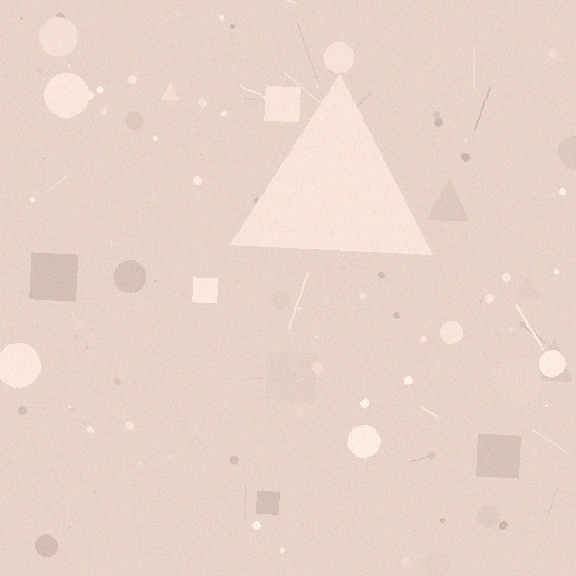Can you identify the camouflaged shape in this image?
The camouflaged shape is a triangle.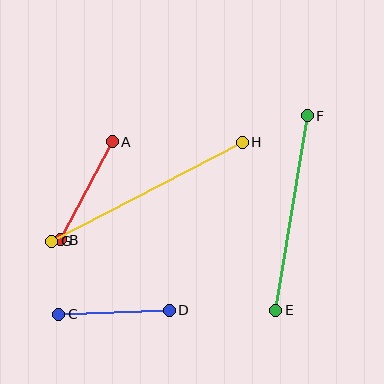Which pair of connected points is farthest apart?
Points G and H are farthest apart.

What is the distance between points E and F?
The distance is approximately 197 pixels.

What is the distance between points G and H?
The distance is approximately 215 pixels.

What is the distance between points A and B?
The distance is approximately 111 pixels.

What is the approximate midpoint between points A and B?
The midpoint is at approximately (86, 191) pixels.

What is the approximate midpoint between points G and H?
The midpoint is at approximately (147, 192) pixels.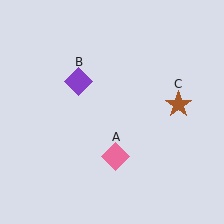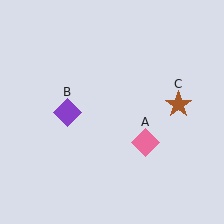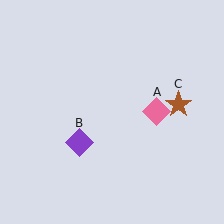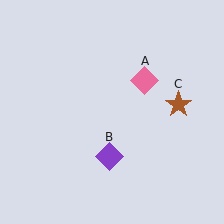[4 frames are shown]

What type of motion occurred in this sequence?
The pink diamond (object A), purple diamond (object B) rotated counterclockwise around the center of the scene.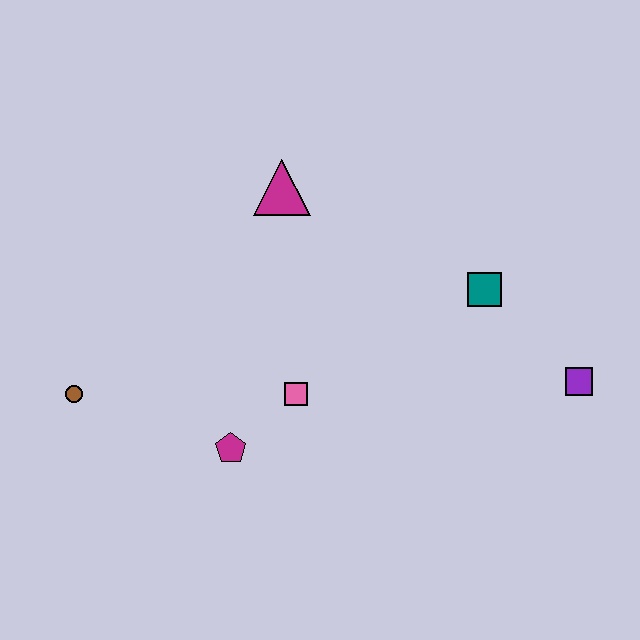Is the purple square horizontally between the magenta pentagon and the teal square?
No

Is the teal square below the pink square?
No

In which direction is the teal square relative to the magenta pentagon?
The teal square is to the right of the magenta pentagon.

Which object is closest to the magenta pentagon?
The pink square is closest to the magenta pentagon.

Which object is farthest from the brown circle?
The purple square is farthest from the brown circle.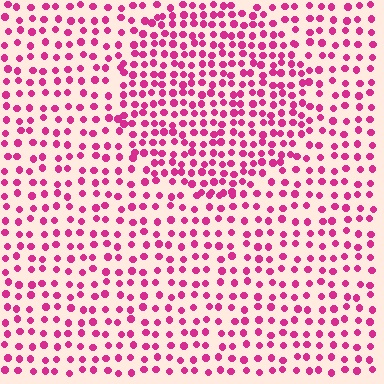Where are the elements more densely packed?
The elements are more densely packed inside the circle boundary.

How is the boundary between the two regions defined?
The boundary is defined by a change in element density (approximately 1.6x ratio). All elements are the same color, size, and shape.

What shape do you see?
I see a circle.